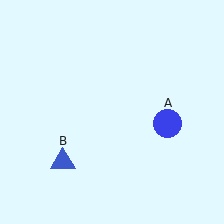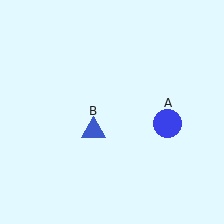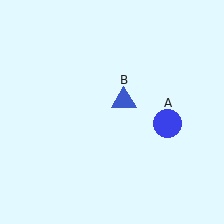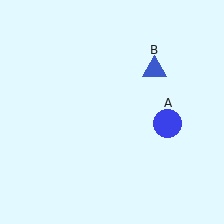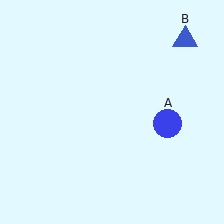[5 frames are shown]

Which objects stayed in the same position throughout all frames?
Blue circle (object A) remained stationary.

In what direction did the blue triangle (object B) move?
The blue triangle (object B) moved up and to the right.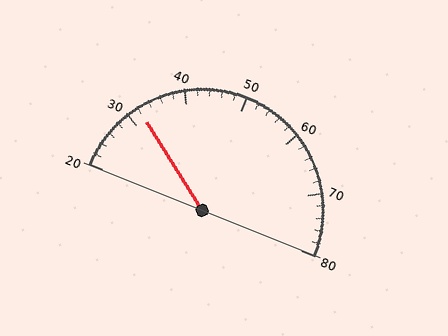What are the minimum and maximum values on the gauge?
The gauge ranges from 20 to 80.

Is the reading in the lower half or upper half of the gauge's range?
The reading is in the lower half of the range (20 to 80).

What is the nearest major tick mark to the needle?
The nearest major tick mark is 30.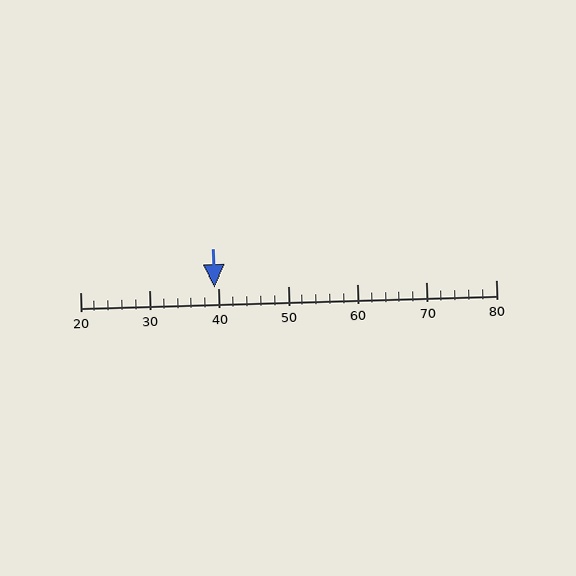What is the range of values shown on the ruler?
The ruler shows values from 20 to 80.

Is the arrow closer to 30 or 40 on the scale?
The arrow is closer to 40.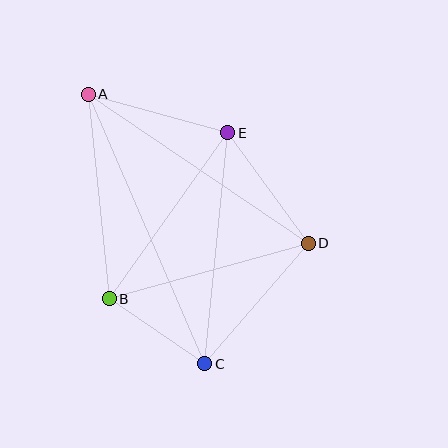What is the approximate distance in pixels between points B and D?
The distance between B and D is approximately 206 pixels.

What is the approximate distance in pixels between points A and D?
The distance between A and D is approximately 266 pixels.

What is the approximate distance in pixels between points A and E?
The distance between A and E is approximately 145 pixels.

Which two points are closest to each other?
Points B and C are closest to each other.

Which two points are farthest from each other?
Points A and C are farthest from each other.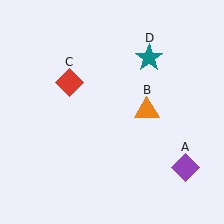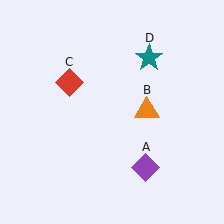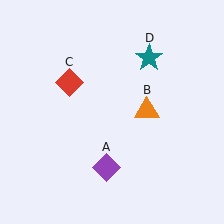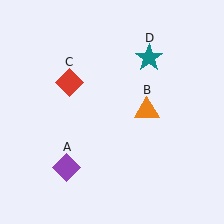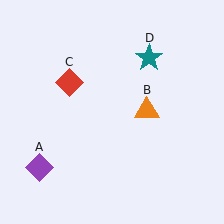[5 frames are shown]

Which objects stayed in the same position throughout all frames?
Orange triangle (object B) and red diamond (object C) and teal star (object D) remained stationary.